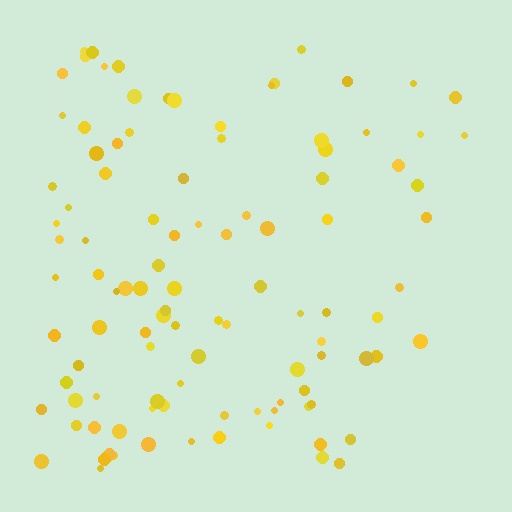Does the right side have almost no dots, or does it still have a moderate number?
Still a moderate number, just noticeably fewer than the left.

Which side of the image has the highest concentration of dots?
The left.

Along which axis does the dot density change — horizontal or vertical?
Horizontal.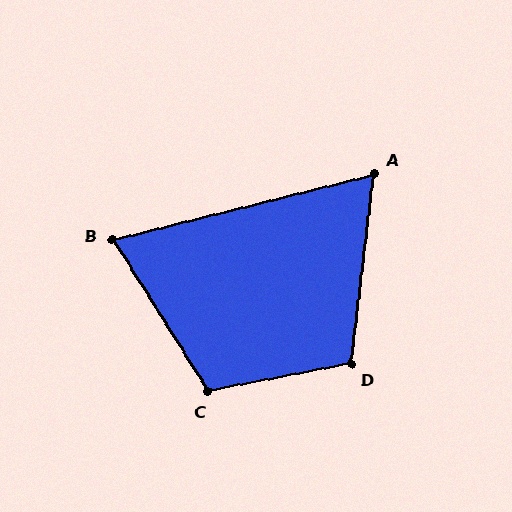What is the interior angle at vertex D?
Approximately 108 degrees (obtuse).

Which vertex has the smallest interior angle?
A, at approximately 69 degrees.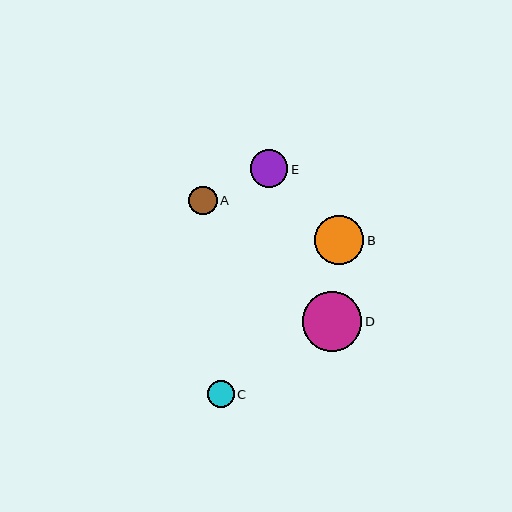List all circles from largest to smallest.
From largest to smallest: D, B, E, A, C.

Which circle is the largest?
Circle D is the largest with a size of approximately 59 pixels.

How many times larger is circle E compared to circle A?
Circle E is approximately 1.3 times the size of circle A.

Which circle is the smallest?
Circle C is the smallest with a size of approximately 27 pixels.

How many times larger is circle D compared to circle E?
Circle D is approximately 1.6 times the size of circle E.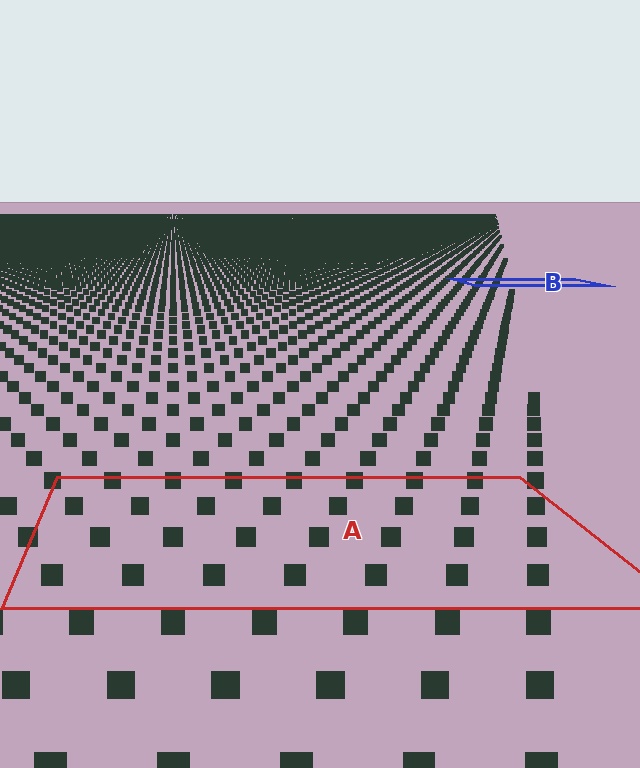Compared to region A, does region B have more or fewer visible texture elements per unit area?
Region B has more texture elements per unit area — they are packed more densely because it is farther away.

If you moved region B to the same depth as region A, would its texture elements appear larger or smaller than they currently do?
They would appear larger. At a closer depth, the same texture elements are projected at a bigger on-screen size.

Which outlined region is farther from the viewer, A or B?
Region B is farther from the viewer — the texture elements inside it appear smaller and more densely packed.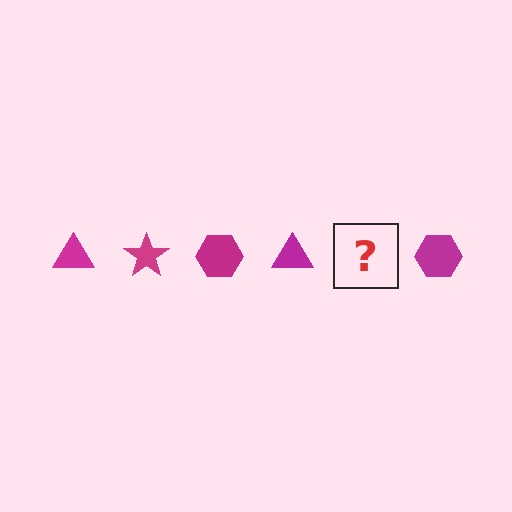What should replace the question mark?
The question mark should be replaced with a magenta star.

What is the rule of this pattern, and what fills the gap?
The rule is that the pattern cycles through triangle, star, hexagon shapes in magenta. The gap should be filled with a magenta star.